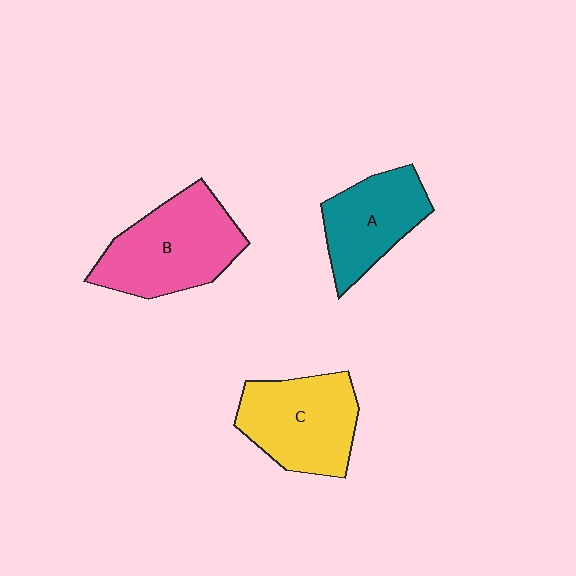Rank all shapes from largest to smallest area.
From largest to smallest: B (pink), C (yellow), A (teal).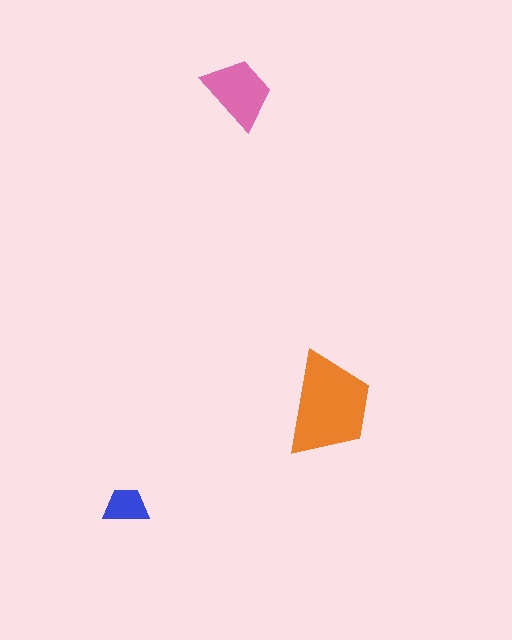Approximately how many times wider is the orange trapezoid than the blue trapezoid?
About 2.5 times wider.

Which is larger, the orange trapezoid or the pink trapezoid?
The orange one.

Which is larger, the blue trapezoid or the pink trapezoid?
The pink one.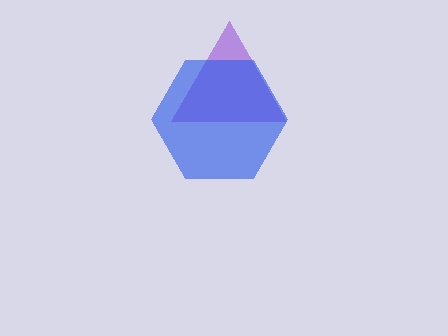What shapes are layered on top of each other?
The layered shapes are: a purple triangle, a blue hexagon.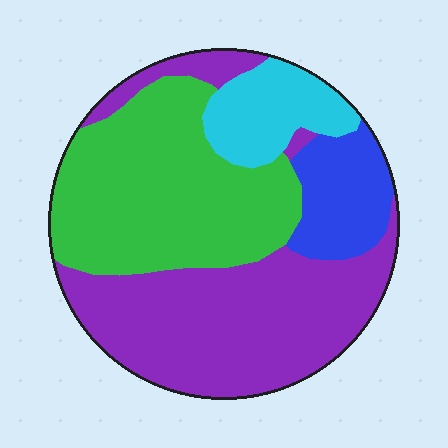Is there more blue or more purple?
Purple.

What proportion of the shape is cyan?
Cyan covers around 10% of the shape.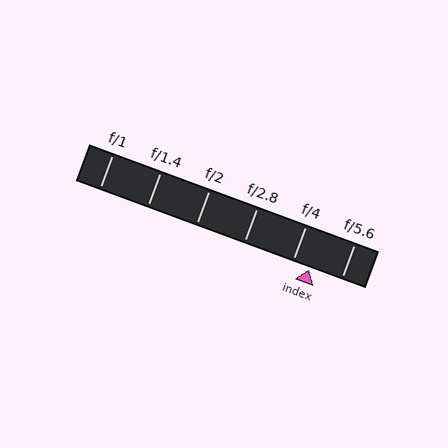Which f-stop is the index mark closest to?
The index mark is closest to f/4.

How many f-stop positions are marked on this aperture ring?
There are 6 f-stop positions marked.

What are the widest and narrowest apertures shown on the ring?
The widest aperture shown is f/1 and the narrowest is f/5.6.